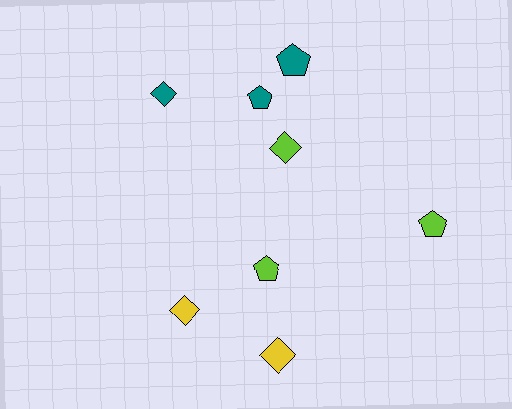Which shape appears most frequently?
Diamond, with 4 objects.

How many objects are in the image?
There are 8 objects.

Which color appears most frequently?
Teal, with 3 objects.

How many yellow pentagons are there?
There are no yellow pentagons.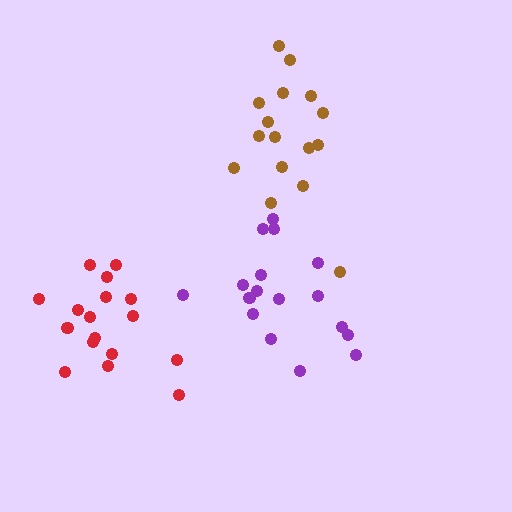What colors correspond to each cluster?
The clusters are colored: purple, brown, red.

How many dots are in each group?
Group 1: 17 dots, Group 2: 16 dots, Group 3: 17 dots (50 total).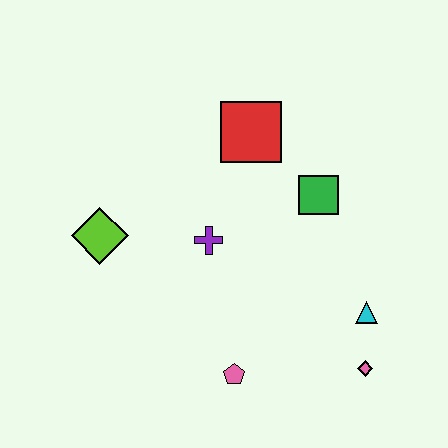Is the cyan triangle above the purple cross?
No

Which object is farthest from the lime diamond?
The pink diamond is farthest from the lime diamond.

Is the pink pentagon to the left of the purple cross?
No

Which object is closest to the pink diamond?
The cyan triangle is closest to the pink diamond.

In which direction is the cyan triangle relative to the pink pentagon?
The cyan triangle is to the right of the pink pentagon.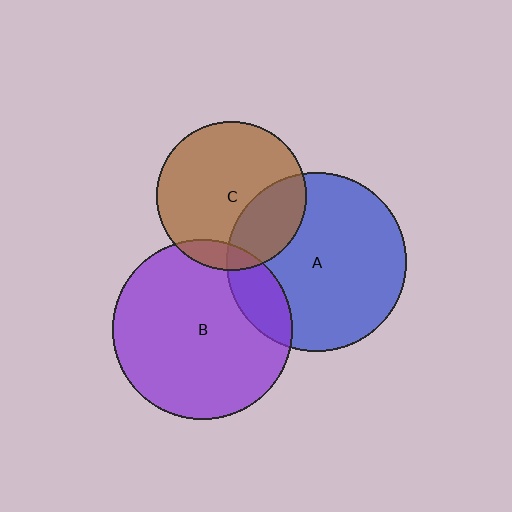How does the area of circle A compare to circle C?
Approximately 1.4 times.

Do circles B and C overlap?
Yes.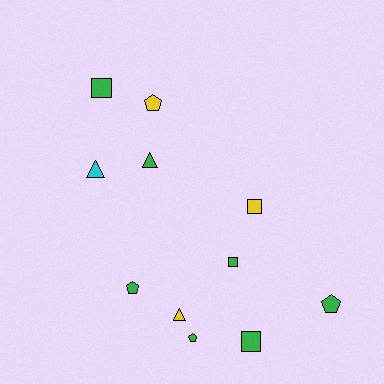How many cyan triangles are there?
There is 1 cyan triangle.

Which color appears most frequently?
Green, with 7 objects.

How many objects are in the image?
There are 11 objects.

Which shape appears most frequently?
Pentagon, with 4 objects.